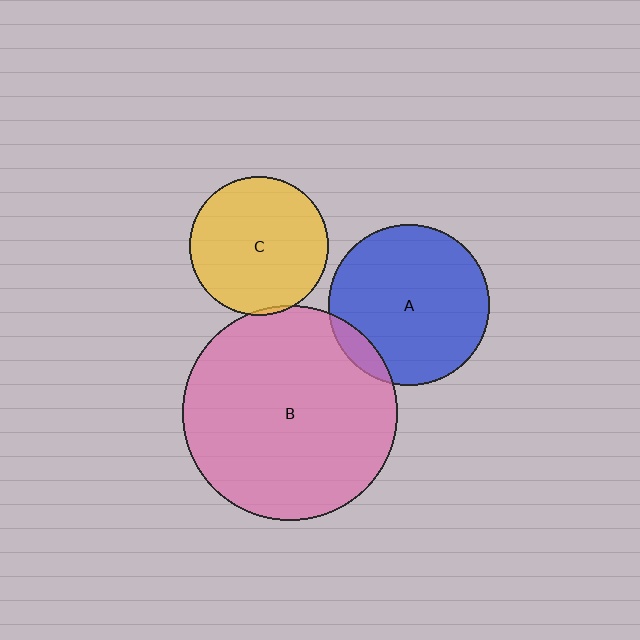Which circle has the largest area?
Circle B (pink).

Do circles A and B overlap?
Yes.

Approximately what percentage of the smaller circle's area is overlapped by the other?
Approximately 10%.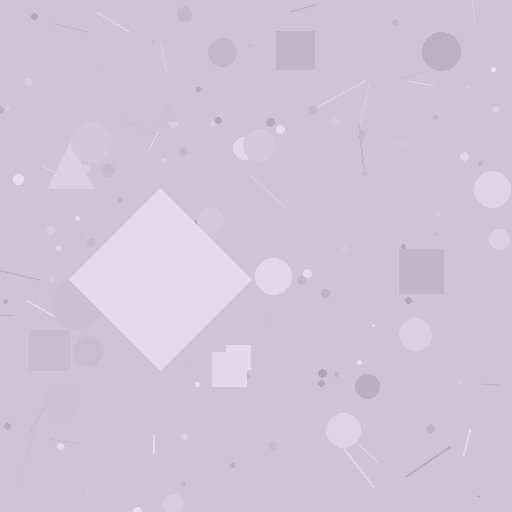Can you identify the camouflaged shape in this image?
The camouflaged shape is a diamond.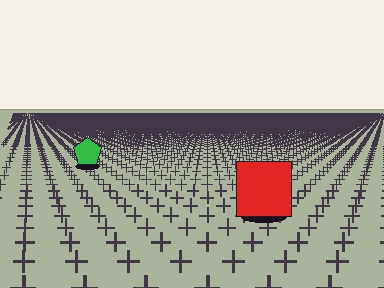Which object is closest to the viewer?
The red square is closest. The texture marks near it are larger and more spread out.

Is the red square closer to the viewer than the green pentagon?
Yes. The red square is closer — you can tell from the texture gradient: the ground texture is coarser near it.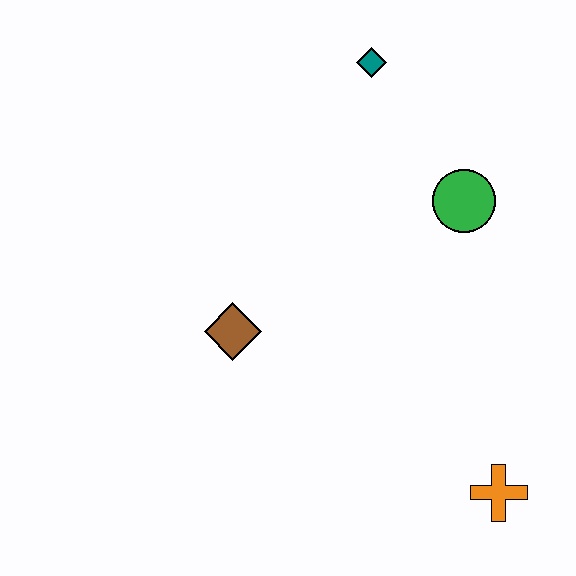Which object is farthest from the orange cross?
The teal diamond is farthest from the orange cross.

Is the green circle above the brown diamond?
Yes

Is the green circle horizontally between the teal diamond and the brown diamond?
No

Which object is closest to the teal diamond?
The green circle is closest to the teal diamond.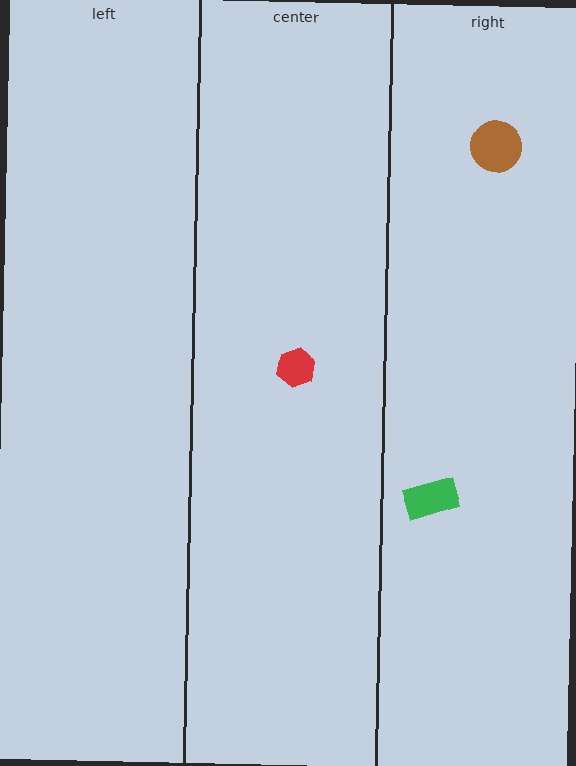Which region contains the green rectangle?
The right region.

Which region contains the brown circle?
The right region.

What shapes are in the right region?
The brown circle, the green rectangle.